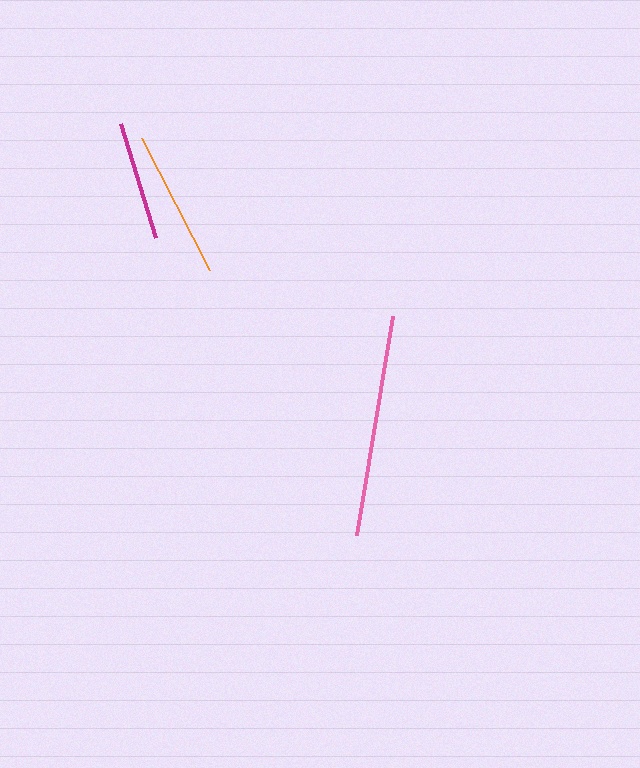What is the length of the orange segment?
The orange segment is approximately 149 pixels long.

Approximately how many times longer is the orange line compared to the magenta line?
The orange line is approximately 1.2 times the length of the magenta line.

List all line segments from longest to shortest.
From longest to shortest: pink, orange, magenta.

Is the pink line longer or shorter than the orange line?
The pink line is longer than the orange line.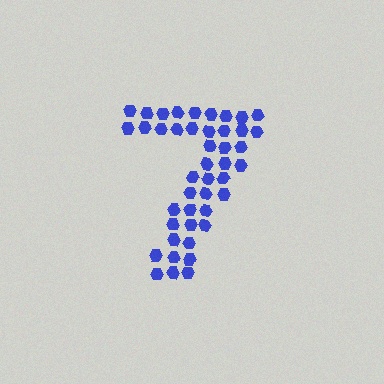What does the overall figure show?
The overall figure shows the digit 7.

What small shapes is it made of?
It is made of small hexagons.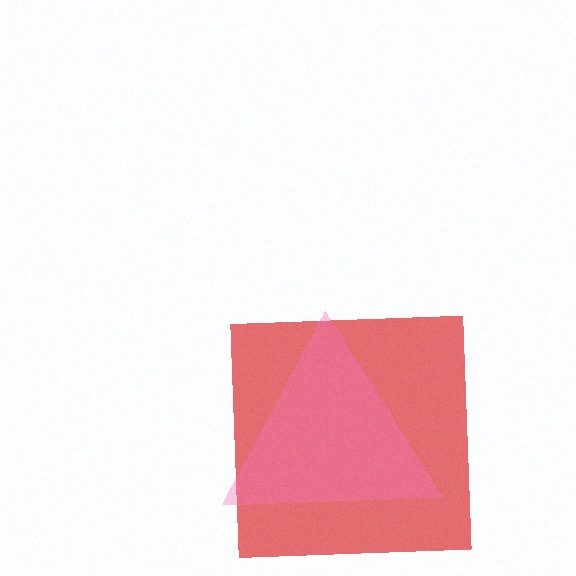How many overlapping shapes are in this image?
There are 2 overlapping shapes in the image.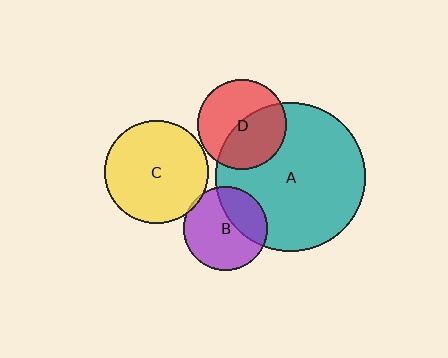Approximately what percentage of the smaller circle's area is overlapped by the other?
Approximately 50%.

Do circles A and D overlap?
Yes.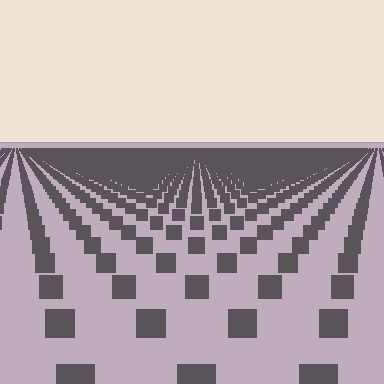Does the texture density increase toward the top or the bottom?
Density increases toward the top.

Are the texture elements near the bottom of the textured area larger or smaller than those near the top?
Larger. Near the bottom, elements are closer to the viewer and appear at a bigger on-screen size.